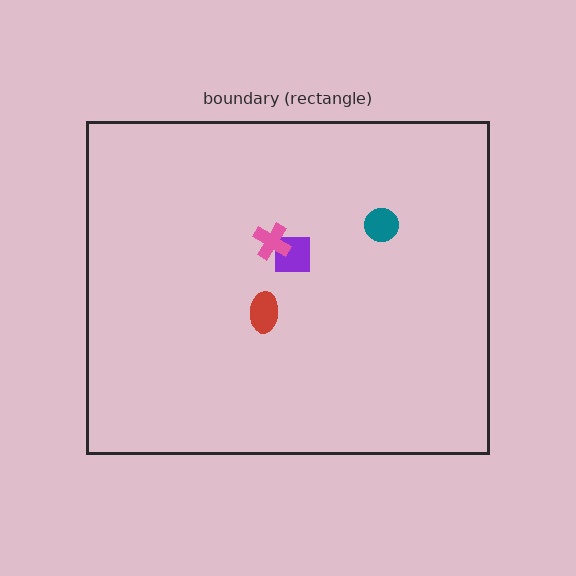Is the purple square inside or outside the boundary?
Inside.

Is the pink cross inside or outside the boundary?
Inside.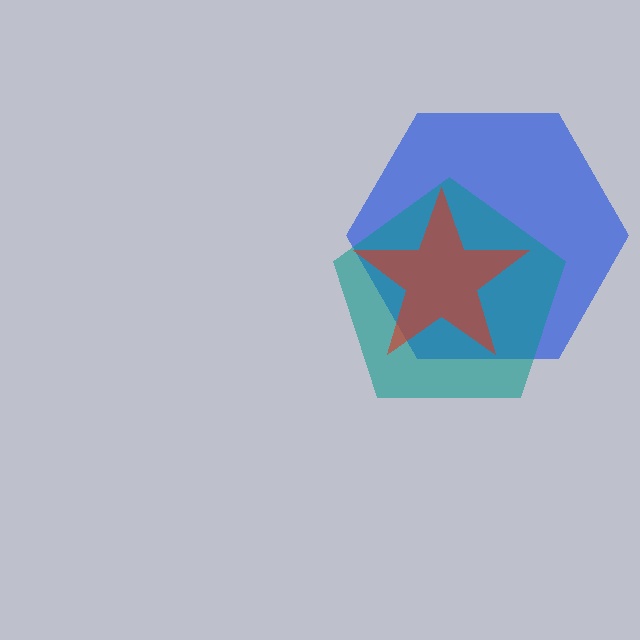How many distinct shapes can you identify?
There are 3 distinct shapes: a blue hexagon, a teal pentagon, a red star.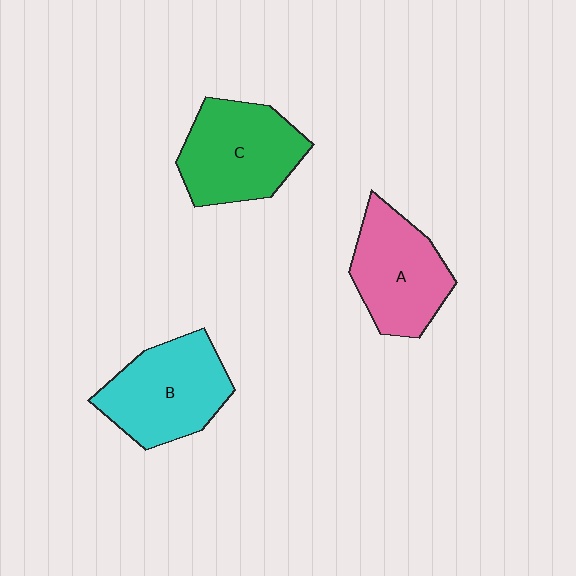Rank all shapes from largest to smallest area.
From largest to smallest: C (green), B (cyan), A (pink).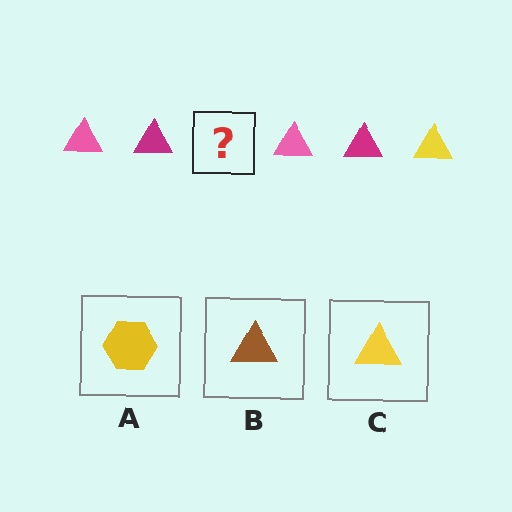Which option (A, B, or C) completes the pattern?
C.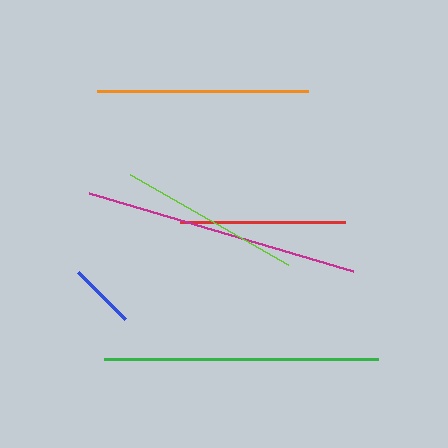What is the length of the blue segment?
The blue segment is approximately 66 pixels long.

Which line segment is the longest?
The magenta line is the longest at approximately 276 pixels.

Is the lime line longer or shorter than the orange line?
The orange line is longer than the lime line.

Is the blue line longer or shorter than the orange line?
The orange line is longer than the blue line.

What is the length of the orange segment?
The orange segment is approximately 211 pixels long.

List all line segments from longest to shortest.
From longest to shortest: magenta, green, orange, lime, red, blue.